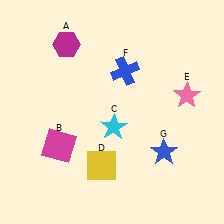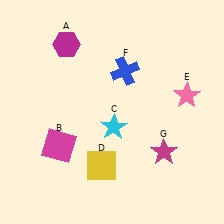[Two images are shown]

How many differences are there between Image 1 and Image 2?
There is 1 difference between the two images.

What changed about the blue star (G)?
In Image 1, G is blue. In Image 2, it changed to magenta.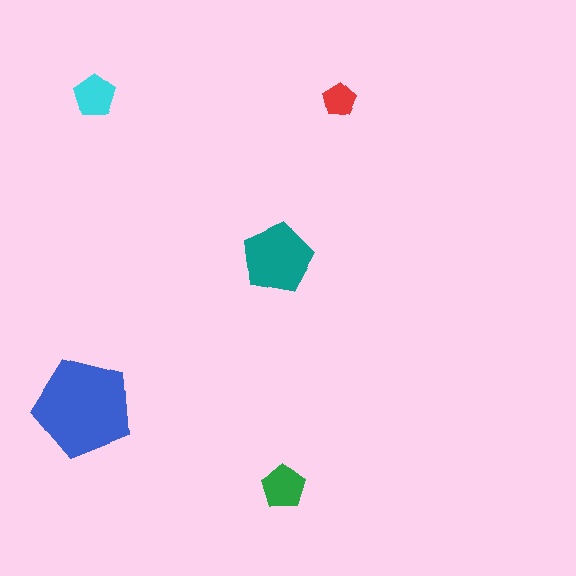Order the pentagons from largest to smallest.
the blue one, the teal one, the green one, the cyan one, the red one.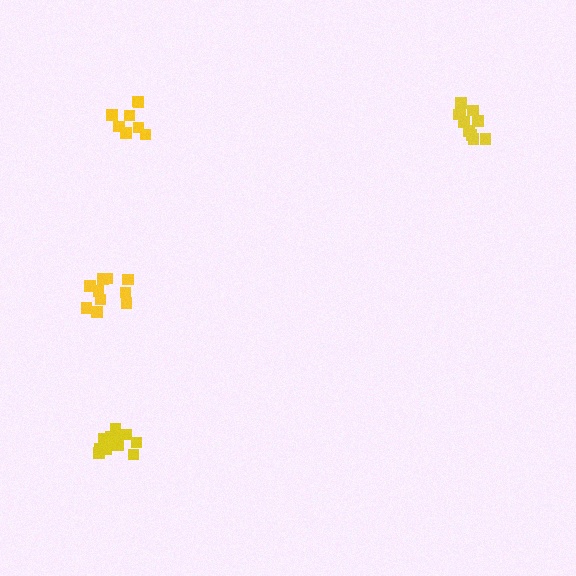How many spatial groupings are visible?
There are 4 spatial groupings.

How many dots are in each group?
Group 1: 10 dots, Group 2: 10 dots, Group 3: 13 dots, Group 4: 8 dots (41 total).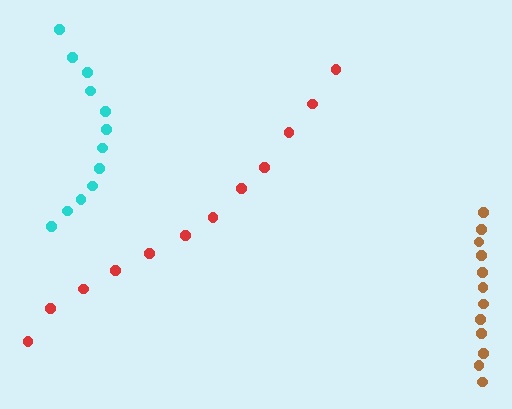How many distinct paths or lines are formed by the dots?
There are 3 distinct paths.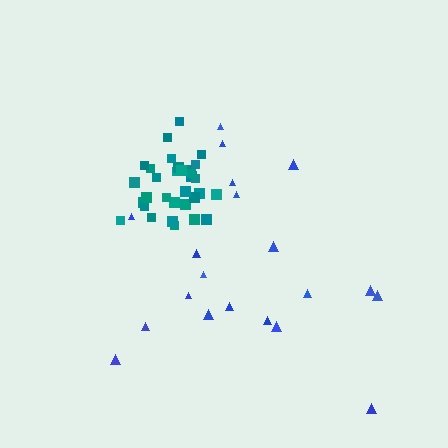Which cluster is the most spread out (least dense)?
Blue.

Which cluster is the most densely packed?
Teal.